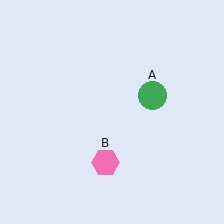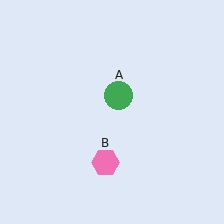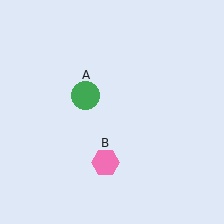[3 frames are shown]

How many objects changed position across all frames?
1 object changed position: green circle (object A).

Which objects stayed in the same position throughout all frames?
Pink hexagon (object B) remained stationary.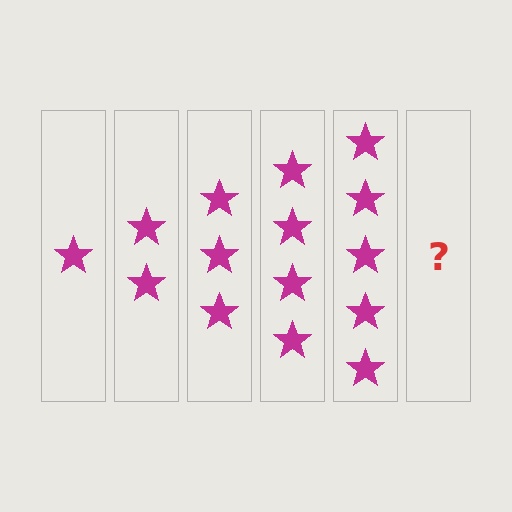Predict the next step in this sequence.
The next step is 6 stars.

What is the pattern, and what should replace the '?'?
The pattern is that each step adds one more star. The '?' should be 6 stars.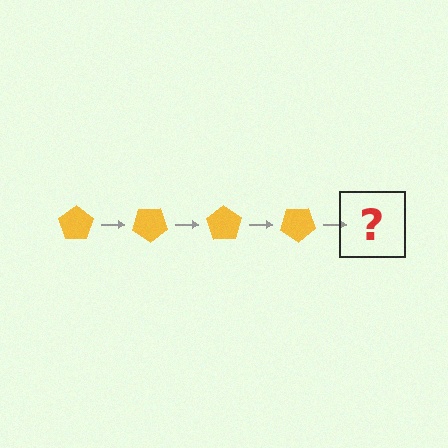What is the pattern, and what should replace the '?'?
The pattern is that the pentagon rotates 35 degrees each step. The '?' should be a yellow pentagon rotated 140 degrees.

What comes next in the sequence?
The next element should be a yellow pentagon rotated 140 degrees.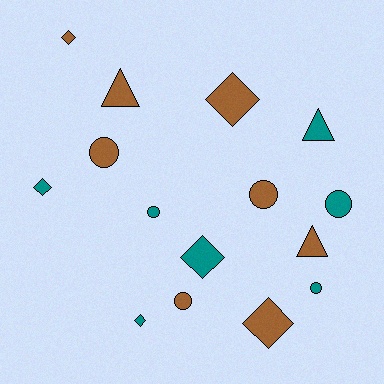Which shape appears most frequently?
Diamond, with 6 objects.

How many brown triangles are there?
There are 2 brown triangles.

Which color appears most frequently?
Brown, with 8 objects.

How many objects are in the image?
There are 15 objects.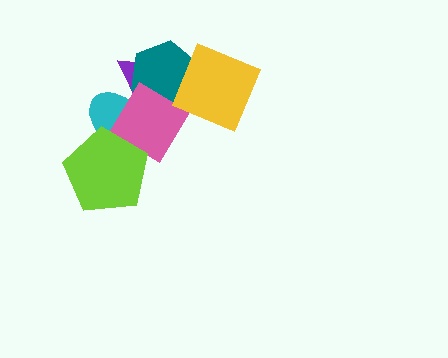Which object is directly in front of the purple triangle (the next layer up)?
The teal hexagon is directly in front of the purple triangle.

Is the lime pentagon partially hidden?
No, no other shape covers it.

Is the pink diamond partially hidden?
Yes, it is partially covered by another shape.